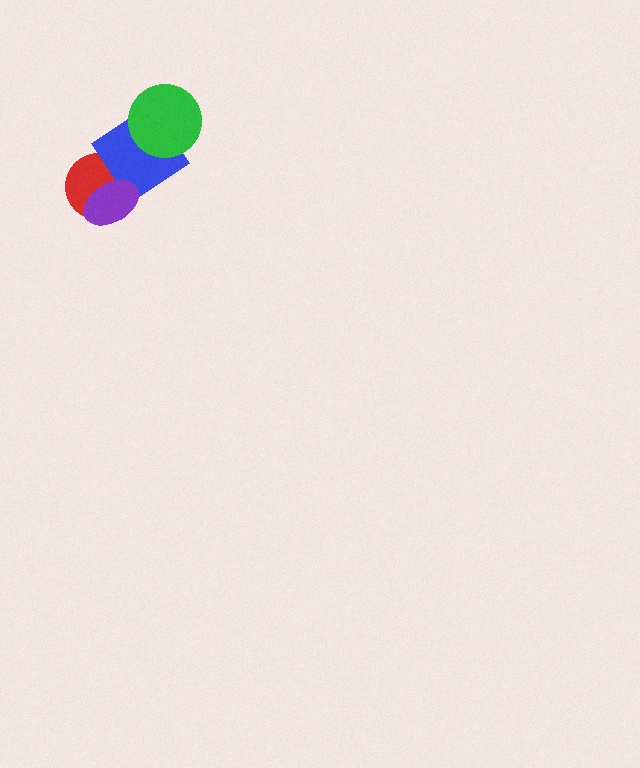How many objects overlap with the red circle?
2 objects overlap with the red circle.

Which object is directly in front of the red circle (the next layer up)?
The blue diamond is directly in front of the red circle.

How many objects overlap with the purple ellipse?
2 objects overlap with the purple ellipse.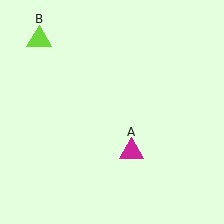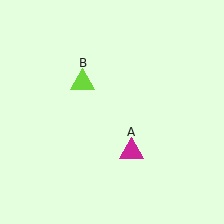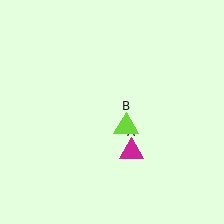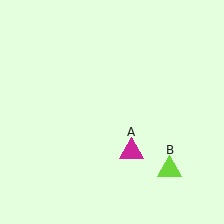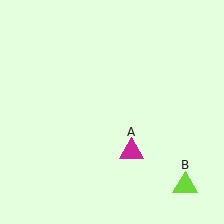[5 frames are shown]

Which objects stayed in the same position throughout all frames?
Magenta triangle (object A) remained stationary.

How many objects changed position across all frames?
1 object changed position: lime triangle (object B).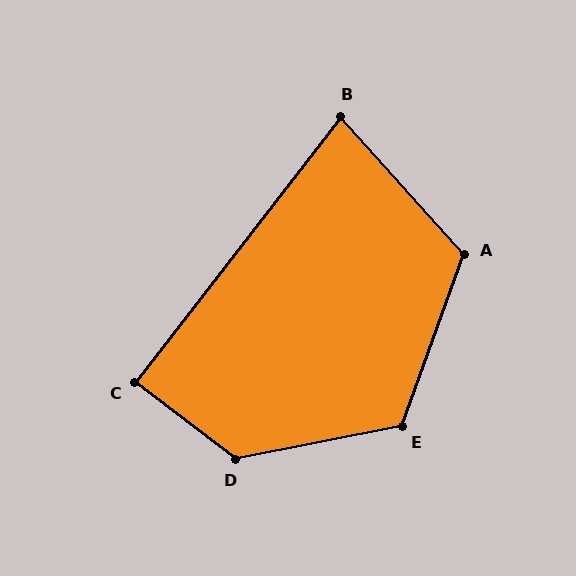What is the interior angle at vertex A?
Approximately 118 degrees (obtuse).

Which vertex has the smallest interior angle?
B, at approximately 80 degrees.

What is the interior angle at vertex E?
Approximately 121 degrees (obtuse).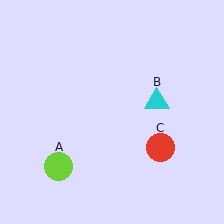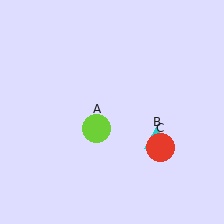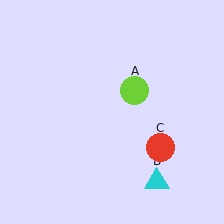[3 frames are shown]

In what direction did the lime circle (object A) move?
The lime circle (object A) moved up and to the right.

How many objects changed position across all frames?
2 objects changed position: lime circle (object A), cyan triangle (object B).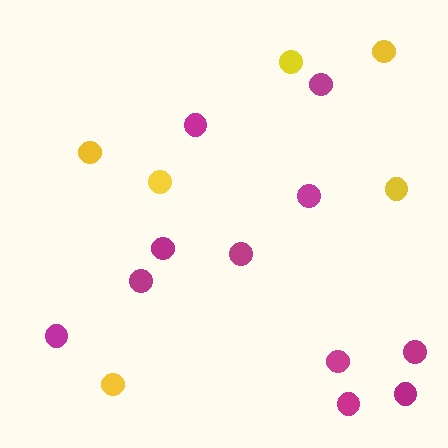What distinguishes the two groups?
There are 2 groups: one group of yellow circles (6) and one group of magenta circles (11).